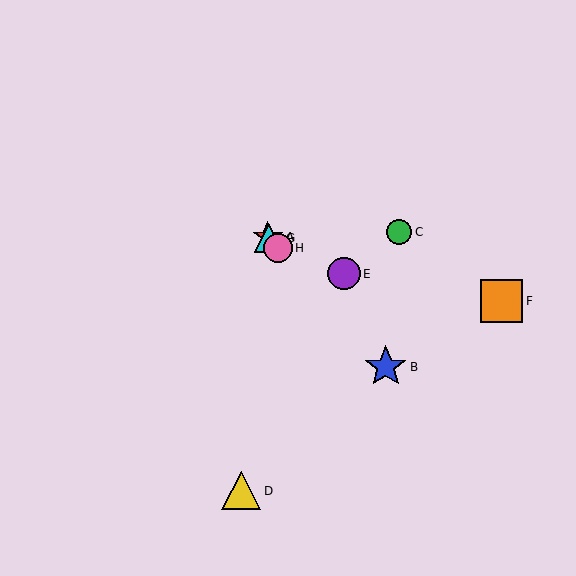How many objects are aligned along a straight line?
4 objects (A, B, G, H) are aligned along a straight line.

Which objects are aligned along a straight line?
Objects A, B, G, H are aligned along a straight line.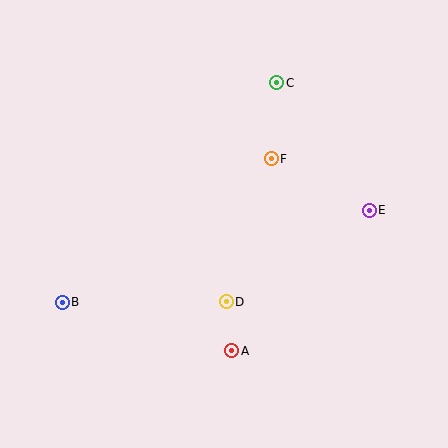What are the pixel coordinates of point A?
Point A is at (232, 351).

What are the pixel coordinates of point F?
Point F is at (271, 159).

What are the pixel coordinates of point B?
Point B is at (62, 302).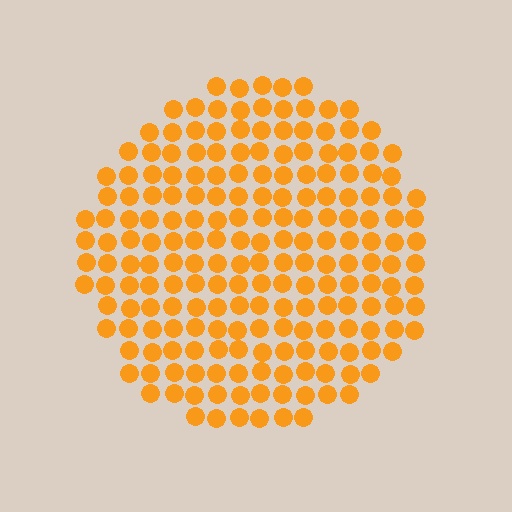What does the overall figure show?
The overall figure shows a circle.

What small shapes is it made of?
It is made of small circles.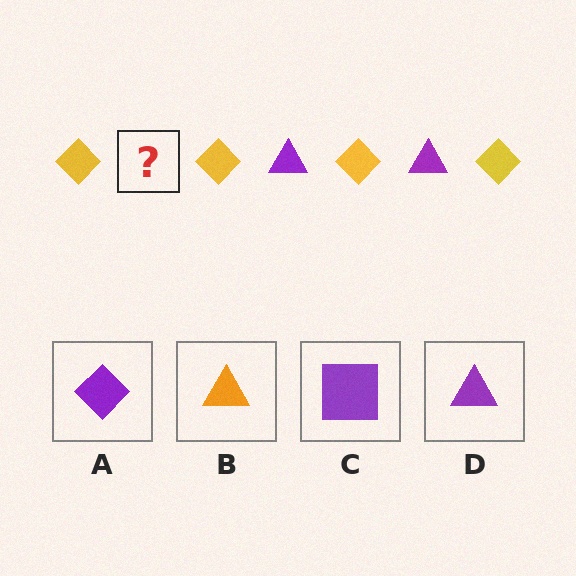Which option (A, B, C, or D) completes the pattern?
D.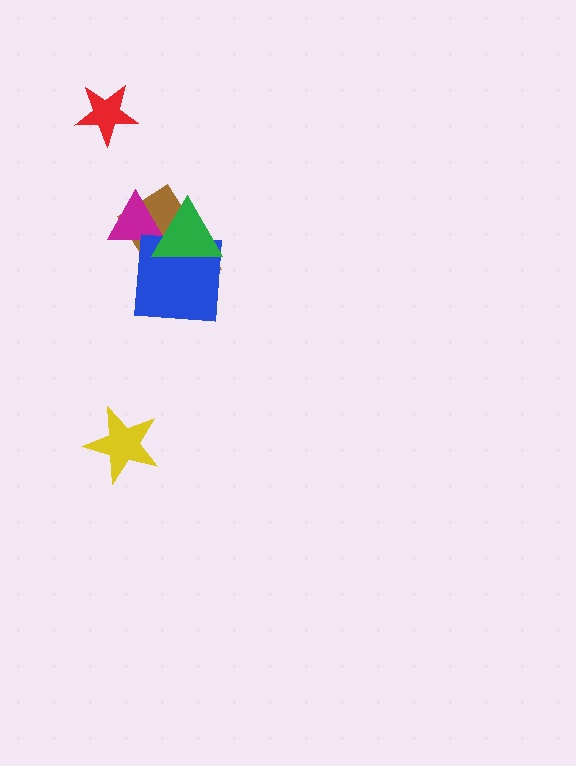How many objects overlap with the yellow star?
0 objects overlap with the yellow star.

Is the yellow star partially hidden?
No, no other shape covers it.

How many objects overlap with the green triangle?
3 objects overlap with the green triangle.